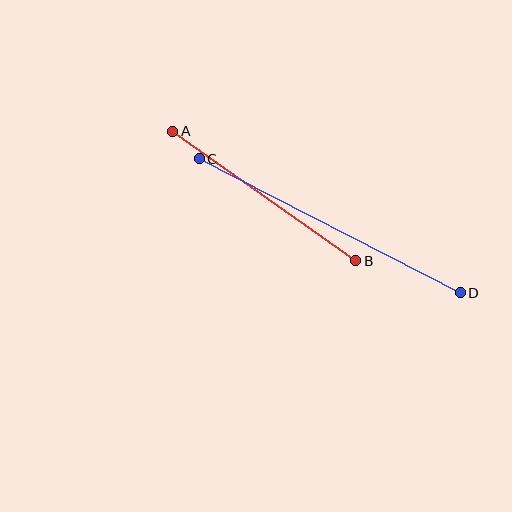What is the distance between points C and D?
The distance is approximately 294 pixels.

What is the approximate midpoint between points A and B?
The midpoint is at approximately (264, 196) pixels.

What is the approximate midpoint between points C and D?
The midpoint is at approximately (330, 226) pixels.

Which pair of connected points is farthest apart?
Points C and D are farthest apart.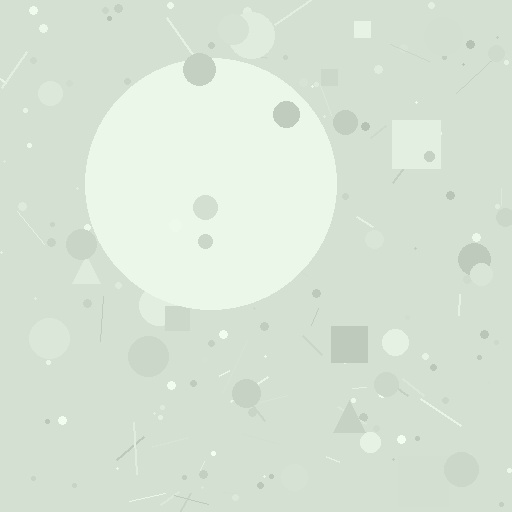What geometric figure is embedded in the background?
A circle is embedded in the background.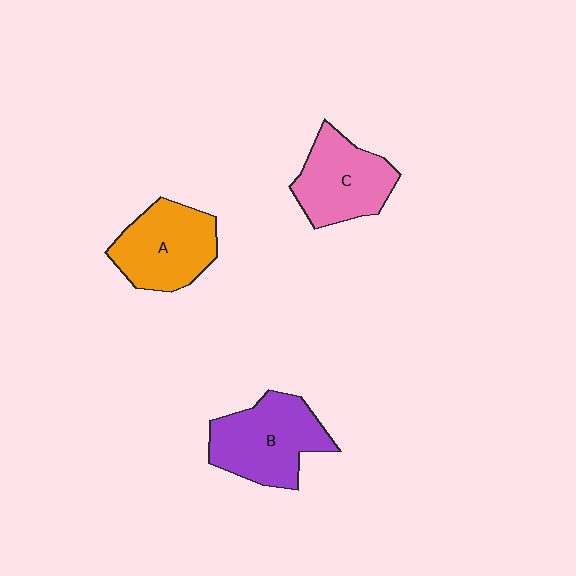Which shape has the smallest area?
Shape C (pink).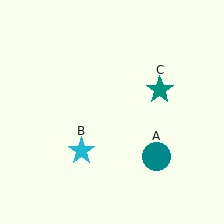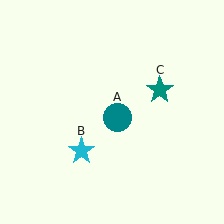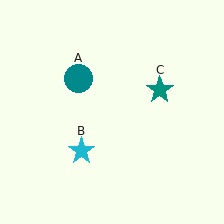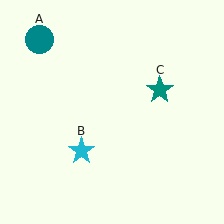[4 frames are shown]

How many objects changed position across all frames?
1 object changed position: teal circle (object A).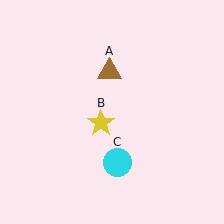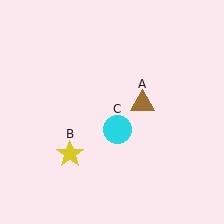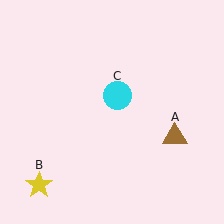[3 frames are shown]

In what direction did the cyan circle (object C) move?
The cyan circle (object C) moved up.